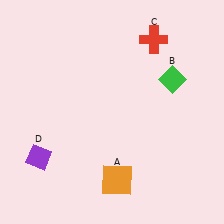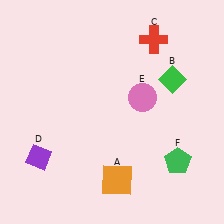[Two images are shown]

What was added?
A pink circle (E), a green pentagon (F) were added in Image 2.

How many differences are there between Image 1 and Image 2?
There are 2 differences between the two images.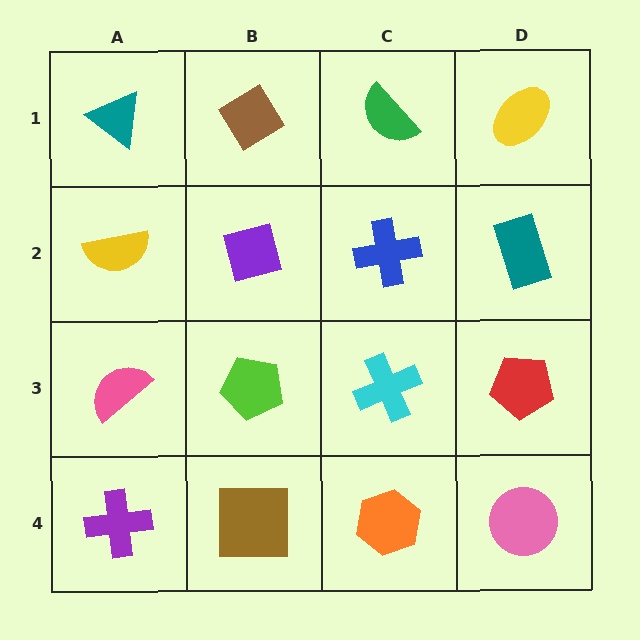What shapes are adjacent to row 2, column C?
A green semicircle (row 1, column C), a cyan cross (row 3, column C), a purple square (row 2, column B), a teal rectangle (row 2, column D).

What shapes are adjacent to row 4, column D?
A red pentagon (row 3, column D), an orange hexagon (row 4, column C).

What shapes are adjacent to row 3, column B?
A purple square (row 2, column B), a brown square (row 4, column B), a pink semicircle (row 3, column A), a cyan cross (row 3, column C).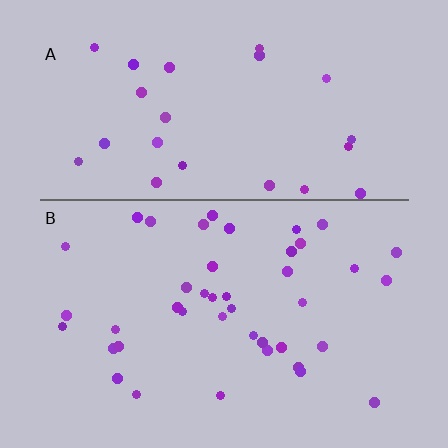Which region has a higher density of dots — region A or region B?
B (the bottom).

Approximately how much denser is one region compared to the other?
Approximately 1.7× — region B over region A.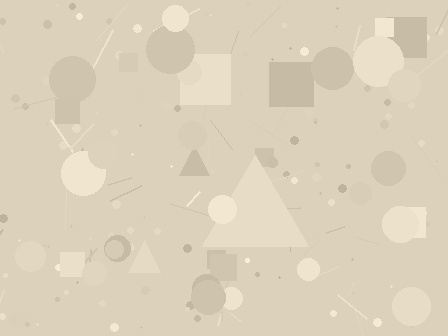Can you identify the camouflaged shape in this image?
The camouflaged shape is a triangle.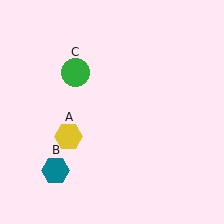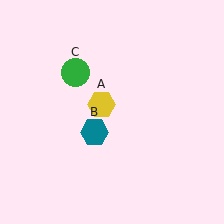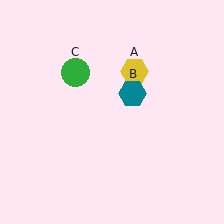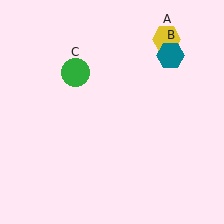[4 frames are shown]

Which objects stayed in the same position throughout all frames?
Green circle (object C) remained stationary.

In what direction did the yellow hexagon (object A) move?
The yellow hexagon (object A) moved up and to the right.